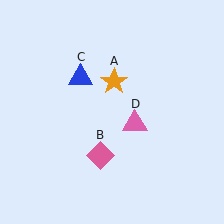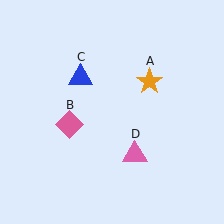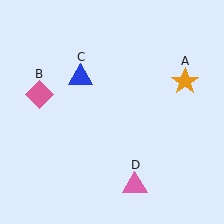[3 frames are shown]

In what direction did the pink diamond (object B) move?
The pink diamond (object B) moved up and to the left.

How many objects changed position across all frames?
3 objects changed position: orange star (object A), pink diamond (object B), pink triangle (object D).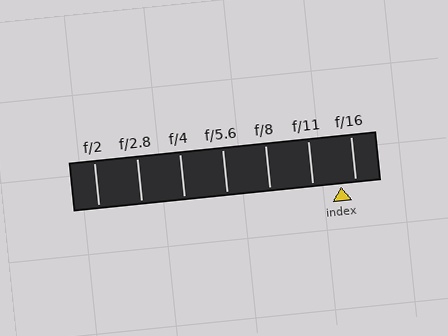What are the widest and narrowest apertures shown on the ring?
The widest aperture shown is f/2 and the narrowest is f/16.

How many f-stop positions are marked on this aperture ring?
There are 7 f-stop positions marked.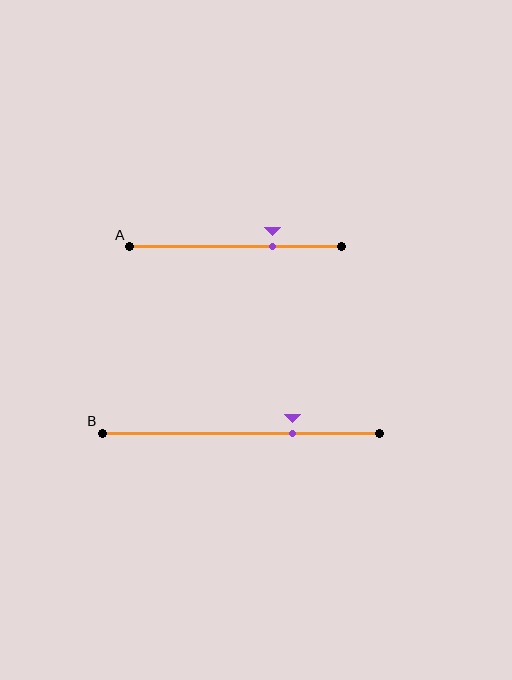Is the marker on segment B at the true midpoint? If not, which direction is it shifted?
No, the marker on segment B is shifted to the right by about 19% of the segment length.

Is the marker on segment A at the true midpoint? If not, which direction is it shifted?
No, the marker on segment A is shifted to the right by about 18% of the segment length.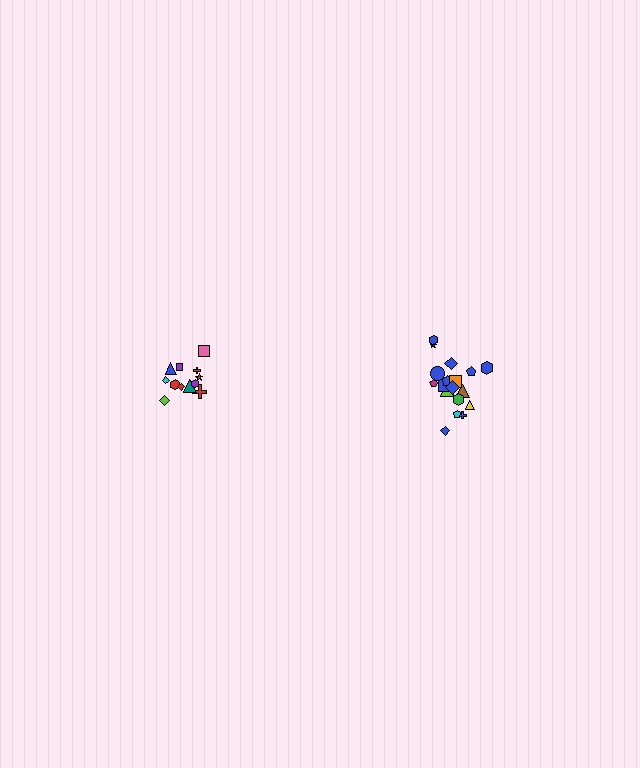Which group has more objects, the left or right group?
The right group.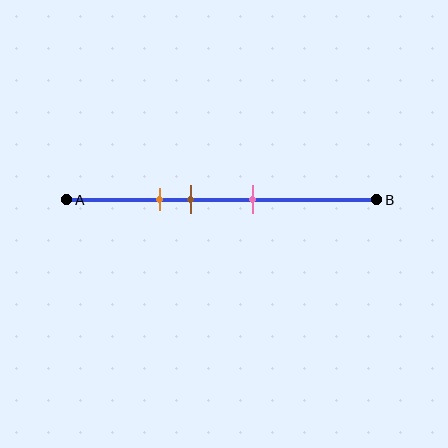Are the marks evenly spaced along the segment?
Yes, the marks are approximately evenly spaced.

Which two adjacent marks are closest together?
The orange and brown marks are the closest adjacent pair.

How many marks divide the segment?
There are 3 marks dividing the segment.